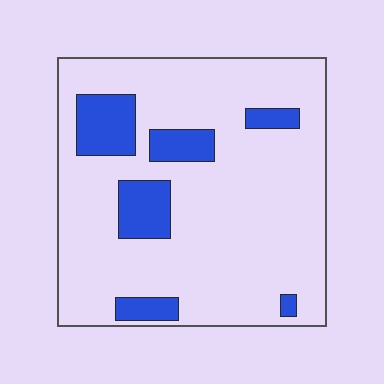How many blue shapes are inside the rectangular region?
6.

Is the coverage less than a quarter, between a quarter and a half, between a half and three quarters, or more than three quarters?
Less than a quarter.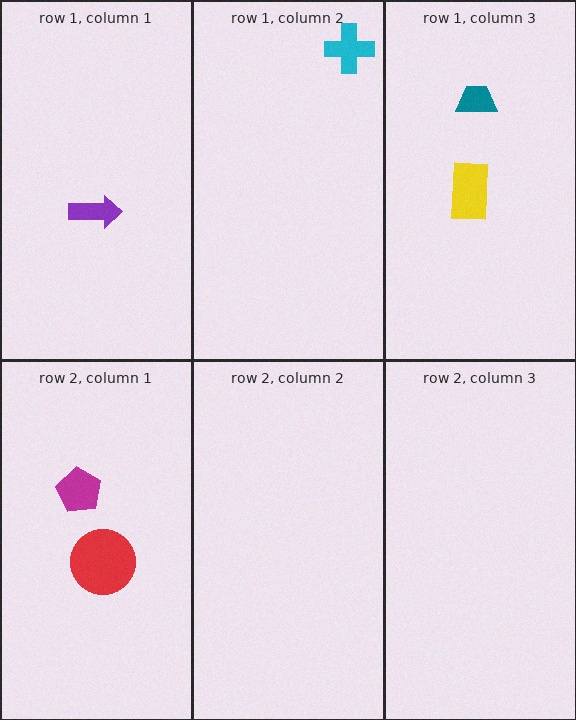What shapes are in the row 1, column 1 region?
The purple arrow.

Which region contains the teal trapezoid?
The row 1, column 3 region.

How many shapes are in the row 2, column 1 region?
2.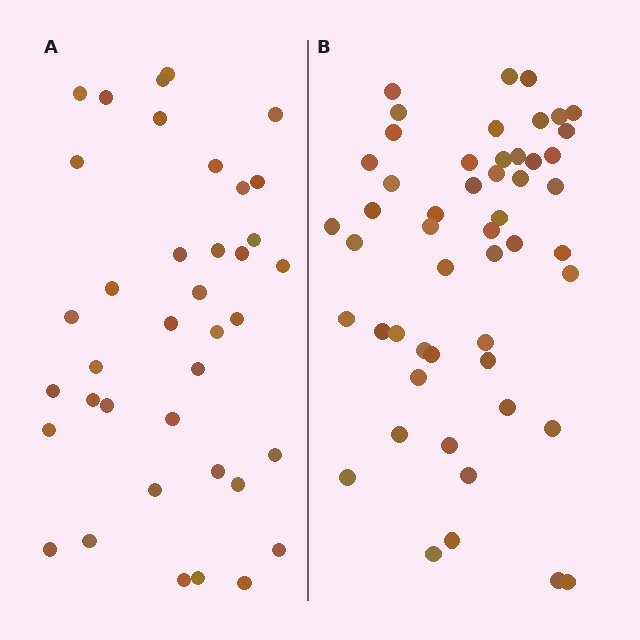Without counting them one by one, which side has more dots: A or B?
Region B (the right region) has more dots.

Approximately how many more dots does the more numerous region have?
Region B has approximately 15 more dots than region A.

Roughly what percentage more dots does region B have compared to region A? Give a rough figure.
About 35% more.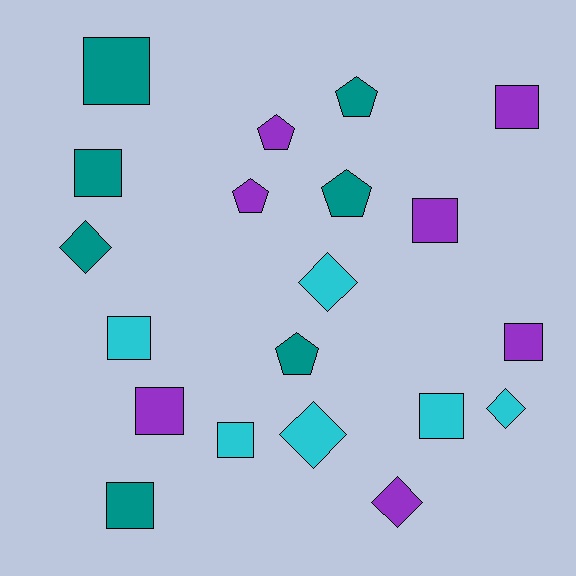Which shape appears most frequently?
Square, with 10 objects.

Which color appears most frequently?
Teal, with 7 objects.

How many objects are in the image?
There are 20 objects.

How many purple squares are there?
There are 4 purple squares.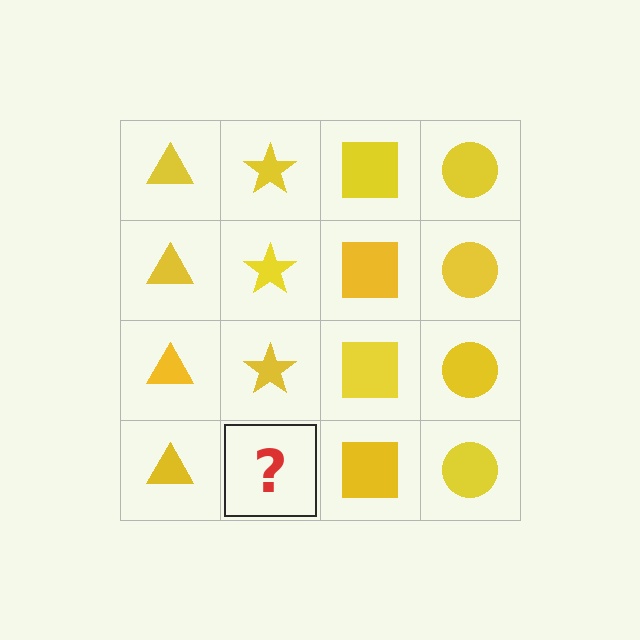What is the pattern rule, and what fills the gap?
The rule is that each column has a consistent shape. The gap should be filled with a yellow star.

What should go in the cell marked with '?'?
The missing cell should contain a yellow star.